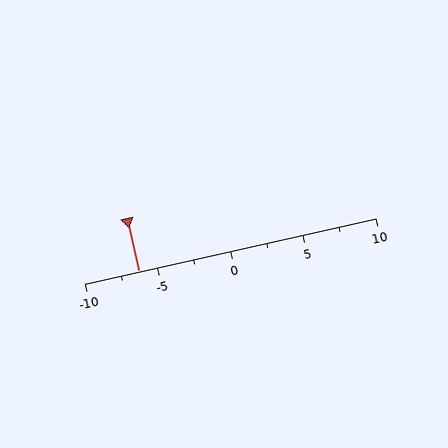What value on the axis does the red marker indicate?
The marker indicates approximately -6.2.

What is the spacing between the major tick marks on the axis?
The major ticks are spaced 5 apart.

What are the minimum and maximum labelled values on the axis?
The axis runs from -10 to 10.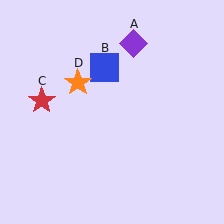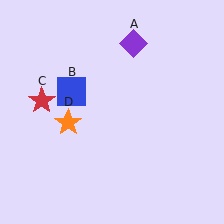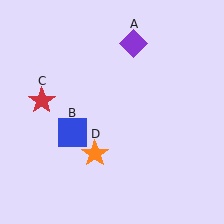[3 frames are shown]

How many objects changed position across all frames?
2 objects changed position: blue square (object B), orange star (object D).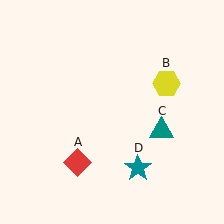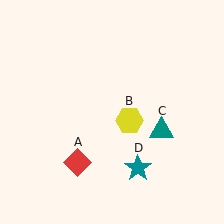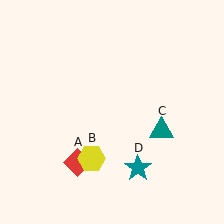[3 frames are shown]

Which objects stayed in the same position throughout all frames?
Red diamond (object A) and teal triangle (object C) and teal star (object D) remained stationary.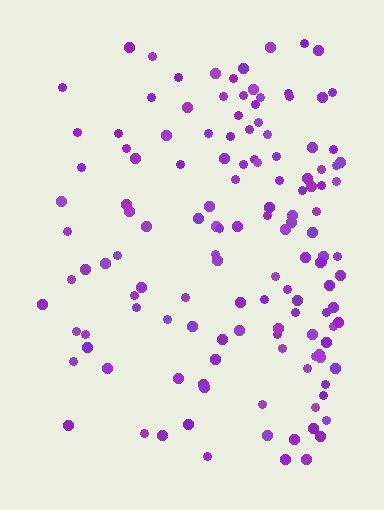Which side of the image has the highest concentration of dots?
The right.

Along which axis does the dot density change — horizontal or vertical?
Horizontal.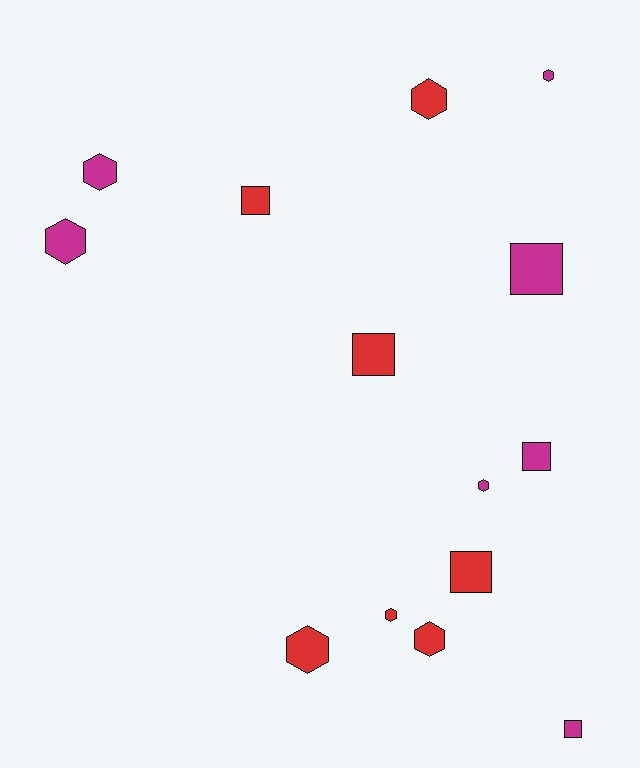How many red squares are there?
There are 3 red squares.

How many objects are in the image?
There are 14 objects.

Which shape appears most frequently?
Hexagon, with 8 objects.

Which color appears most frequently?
Red, with 7 objects.